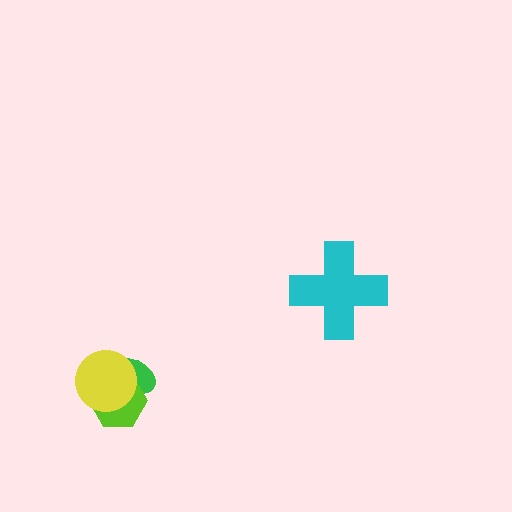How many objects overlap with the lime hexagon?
2 objects overlap with the lime hexagon.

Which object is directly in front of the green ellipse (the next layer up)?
The lime hexagon is directly in front of the green ellipse.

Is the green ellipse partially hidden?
Yes, it is partially covered by another shape.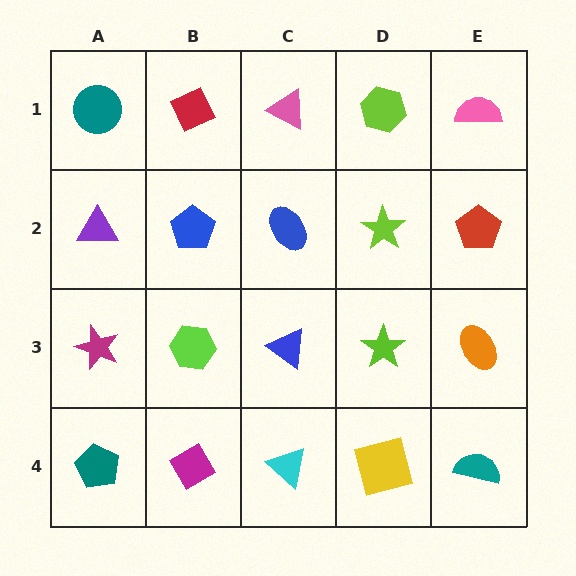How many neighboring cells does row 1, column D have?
3.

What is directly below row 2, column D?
A lime star.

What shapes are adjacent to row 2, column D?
A lime hexagon (row 1, column D), a lime star (row 3, column D), a blue ellipse (row 2, column C), a red pentagon (row 2, column E).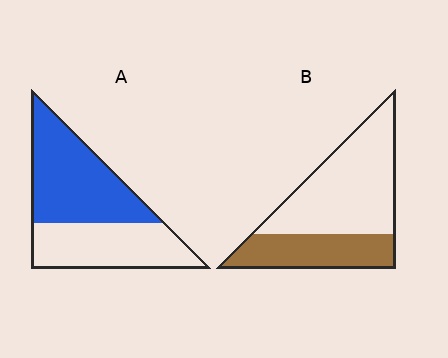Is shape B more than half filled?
No.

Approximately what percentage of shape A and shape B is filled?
A is approximately 55% and B is approximately 35%.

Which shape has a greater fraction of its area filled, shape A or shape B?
Shape A.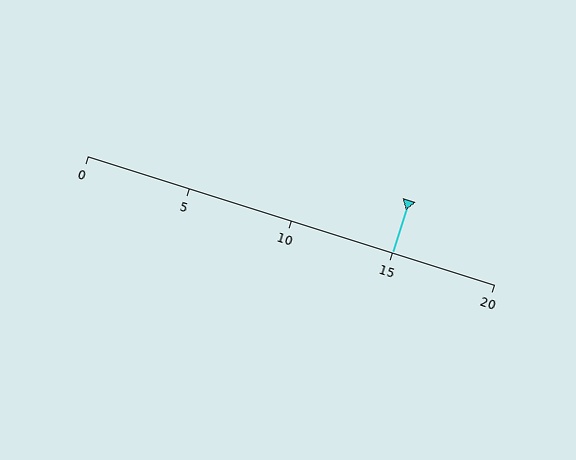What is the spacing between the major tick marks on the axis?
The major ticks are spaced 5 apart.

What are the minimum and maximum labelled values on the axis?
The axis runs from 0 to 20.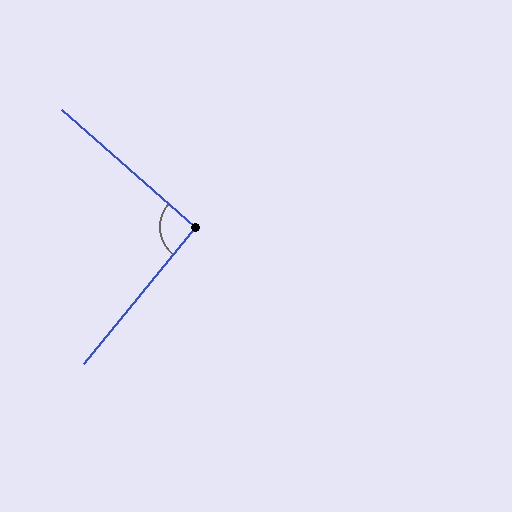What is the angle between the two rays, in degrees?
Approximately 92 degrees.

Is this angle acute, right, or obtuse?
It is approximately a right angle.